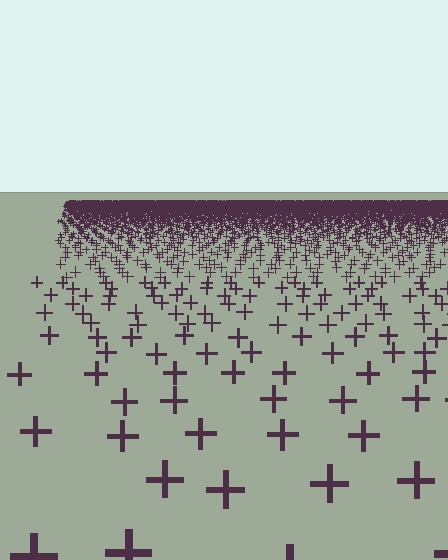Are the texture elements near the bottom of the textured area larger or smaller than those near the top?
Larger. Near the bottom, elements are closer to the viewer and appear at a bigger on-screen size.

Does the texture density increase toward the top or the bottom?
Density increases toward the top.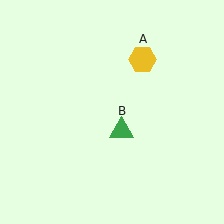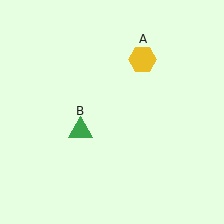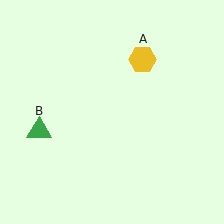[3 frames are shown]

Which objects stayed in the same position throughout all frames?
Yellow hexagon (object A) remained stationary.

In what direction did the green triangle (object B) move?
The green triangle (object B) moved left.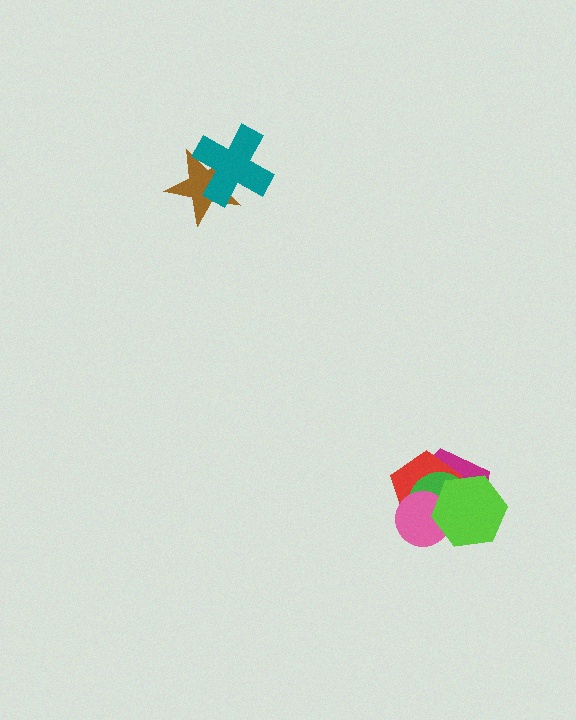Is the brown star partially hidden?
Yes, it is partially covered by another shape.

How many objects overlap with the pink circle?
4 objects overlap with the pink circle.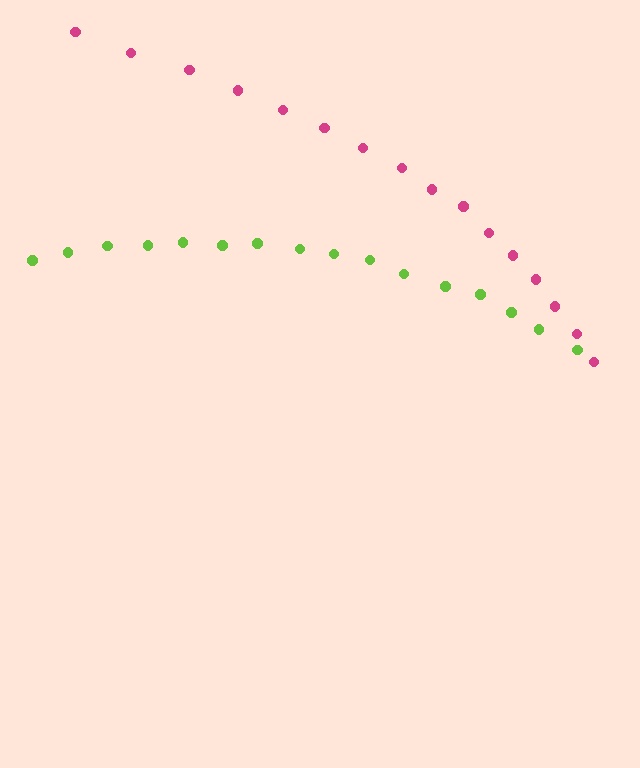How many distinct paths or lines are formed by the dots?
There are 2 distinct paths.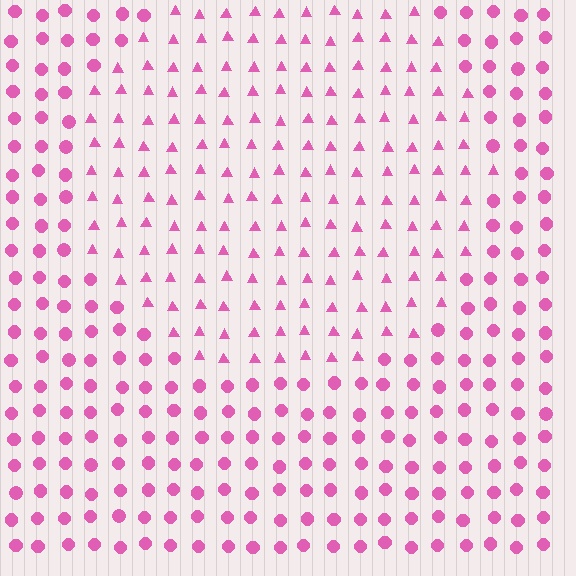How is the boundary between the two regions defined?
The boundary is defined by a change in element shape: triangles inside vs. circles outside. All elements share the same color and spacing.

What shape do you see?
I see a circle.